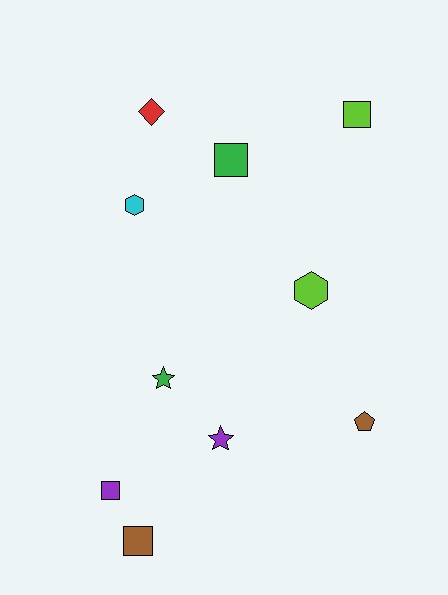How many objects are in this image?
There are 10 objects.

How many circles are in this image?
There are no circles.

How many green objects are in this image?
There are 2 green objects.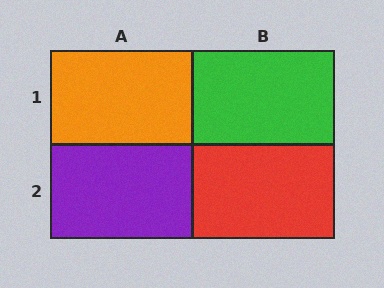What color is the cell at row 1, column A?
Orange.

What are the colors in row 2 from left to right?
Purple, red.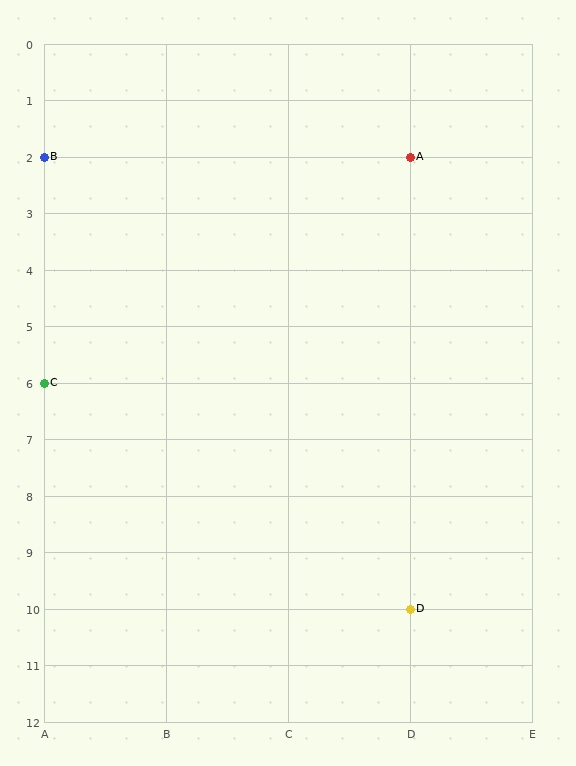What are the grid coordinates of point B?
Point B is at grid coordinates (A, 2).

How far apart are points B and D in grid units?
Points B and D are 3 columns and 8 rows apart (about 8.5 grid units diagonally).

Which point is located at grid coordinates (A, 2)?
Point B is at (A, 2).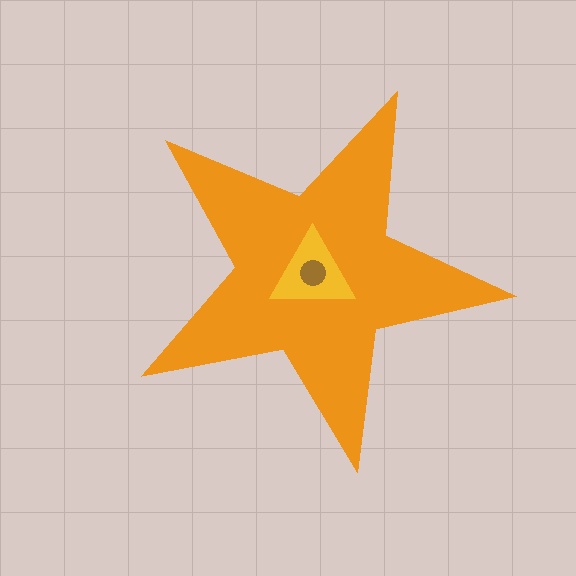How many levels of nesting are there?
3.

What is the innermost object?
The brown circle.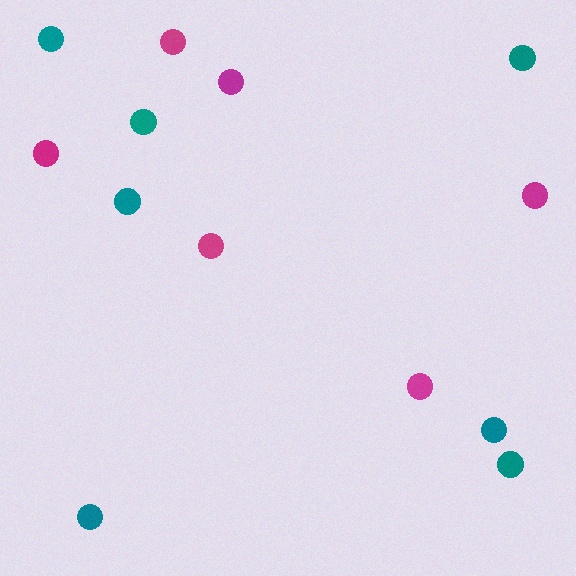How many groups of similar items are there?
There are 2 groups: one group of magenta circles (6) and one group of teal circles (7).